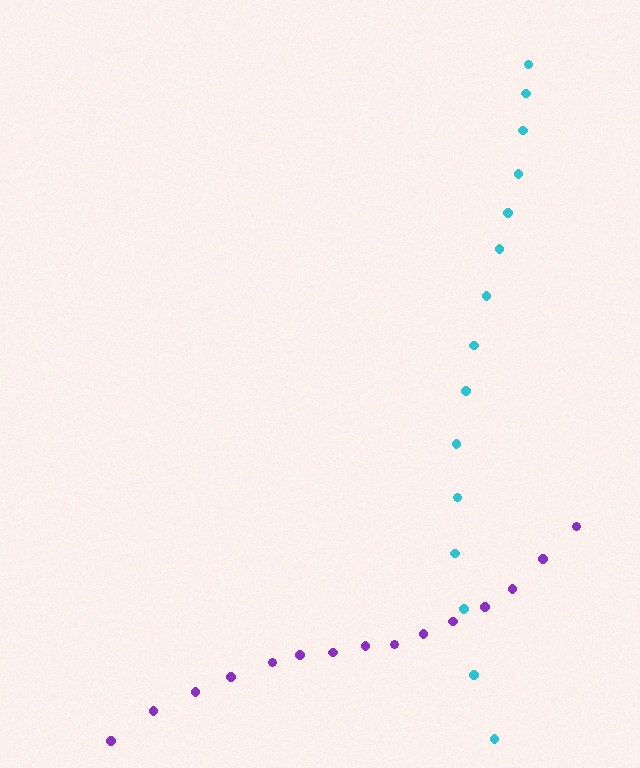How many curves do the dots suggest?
There are 2 distinct paths.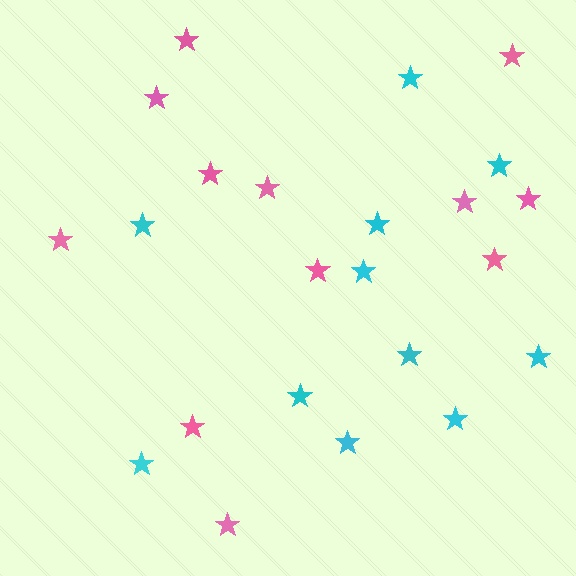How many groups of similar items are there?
There are 2 groups: one group of cyan stars (11) and one group of pink stars (12).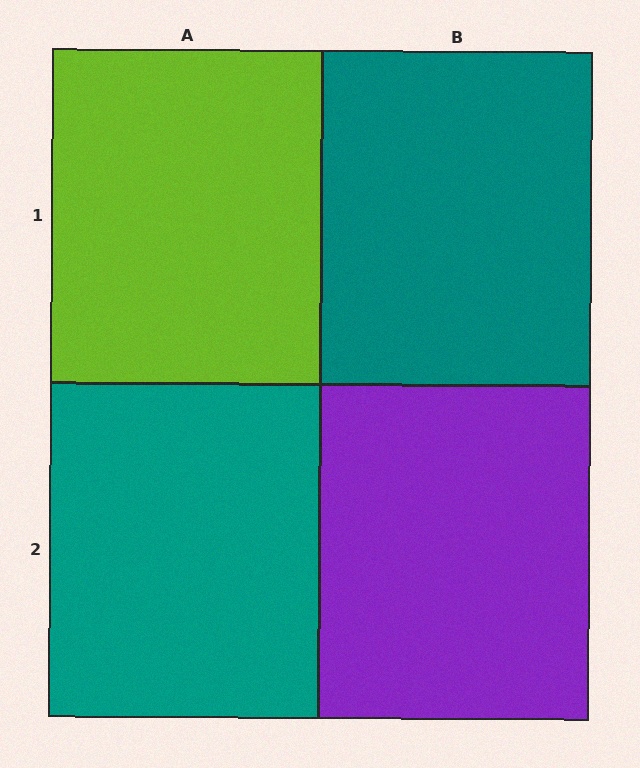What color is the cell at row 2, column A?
Teal.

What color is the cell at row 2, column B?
Purple.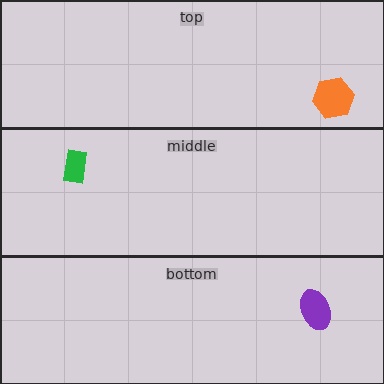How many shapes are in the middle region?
1.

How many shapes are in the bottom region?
1.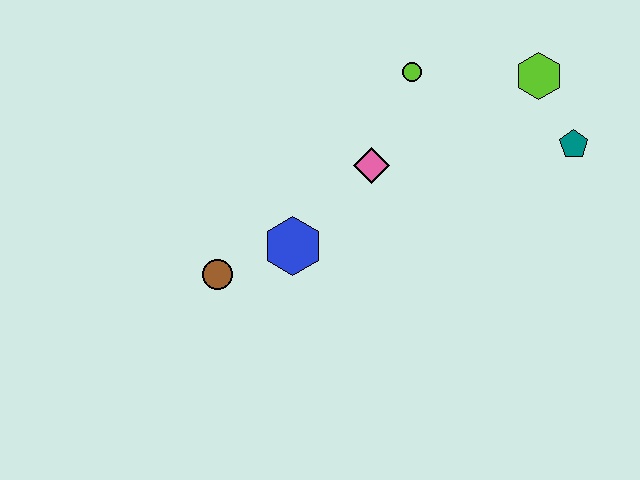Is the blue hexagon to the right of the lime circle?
No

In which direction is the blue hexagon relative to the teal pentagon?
The blue hexagon is to the left of the teal pentagon.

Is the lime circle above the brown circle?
Yes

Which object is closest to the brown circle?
The blue hexagon is closest to the brown circle.